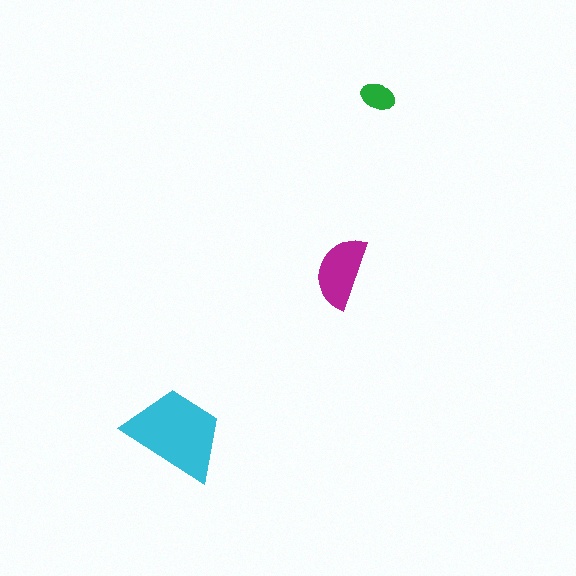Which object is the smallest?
The green ellipse.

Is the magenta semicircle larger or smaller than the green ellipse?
Larger.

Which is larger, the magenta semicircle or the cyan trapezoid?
The cyan trapezoid.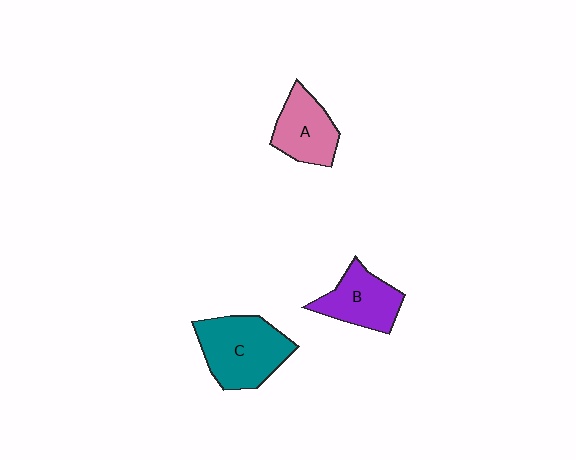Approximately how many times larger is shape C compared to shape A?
Approximately 1.4 times.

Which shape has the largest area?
Shape C (teal).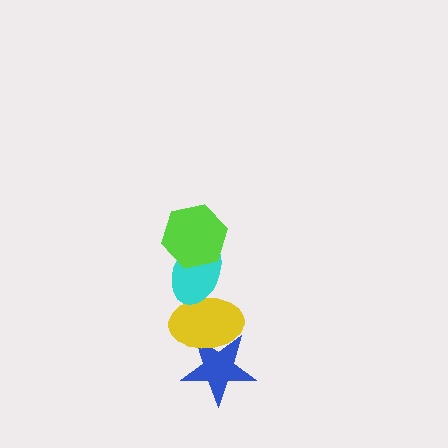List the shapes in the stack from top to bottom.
From top to bottom: the lime hexagon, the cyan ellipse, the yellow ellipse, the blue star.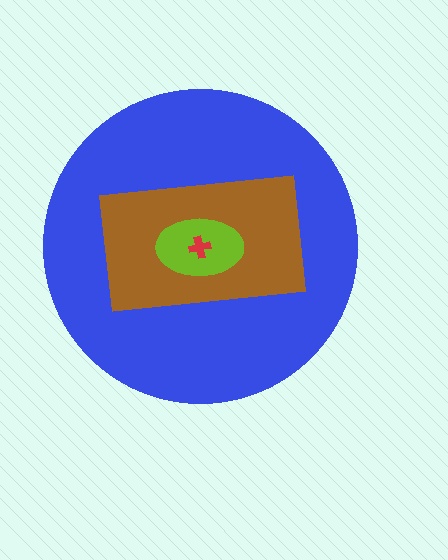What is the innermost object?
The red cross.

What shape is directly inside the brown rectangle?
The lime ellipse.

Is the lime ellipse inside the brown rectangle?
Yes.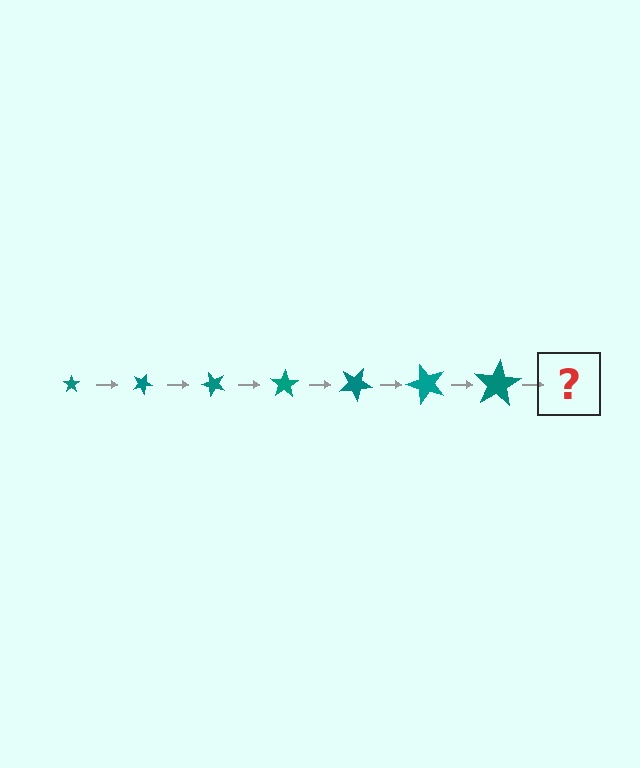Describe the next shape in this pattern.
It should be a star, larger than the previous one and rotated 175 degrees from the start.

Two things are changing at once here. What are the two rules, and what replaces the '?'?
The two rules are that the star grows larger each step and it rotates 25 degrees each step. The '?' should be a star, larger than the previous one and rotated 175 degrees from the start.